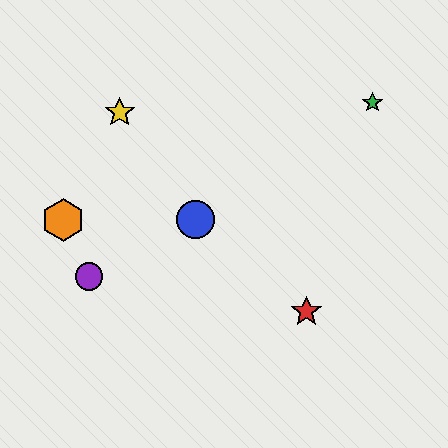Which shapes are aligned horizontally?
The blue circle, the orange hexagon are aligned horizontally.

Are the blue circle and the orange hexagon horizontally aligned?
Yes, both are at y≈220.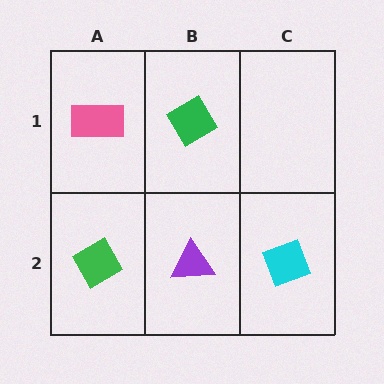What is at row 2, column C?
A cyan diamond.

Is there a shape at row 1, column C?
No, that cell is empty.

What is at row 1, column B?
A green diamond.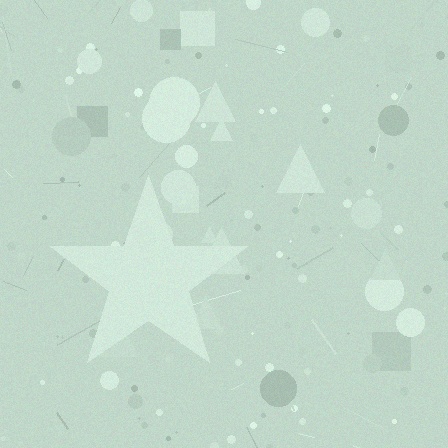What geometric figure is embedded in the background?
A star is embedded in the background.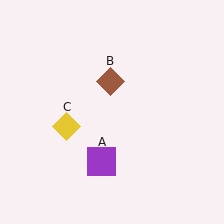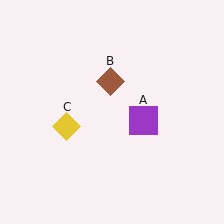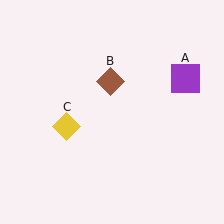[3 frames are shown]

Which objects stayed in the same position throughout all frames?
Brown diamond (object B) and yellow diamond (object C) remained stationary.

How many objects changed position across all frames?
1 object changed position: purple square (object A).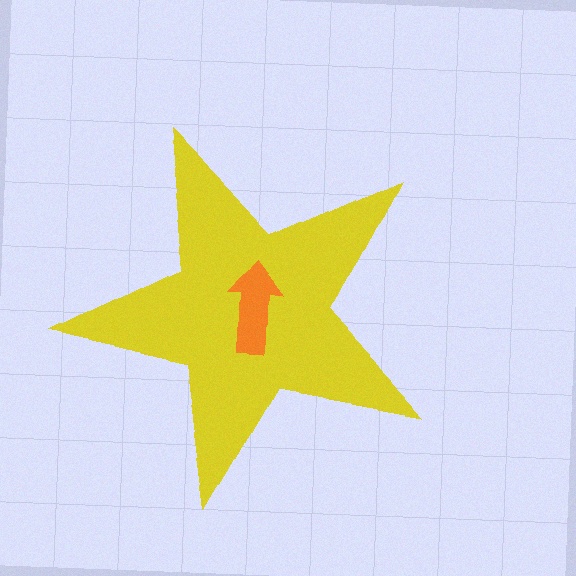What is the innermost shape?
The orange arrow.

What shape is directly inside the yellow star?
The orange arrow.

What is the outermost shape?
The yellow star.